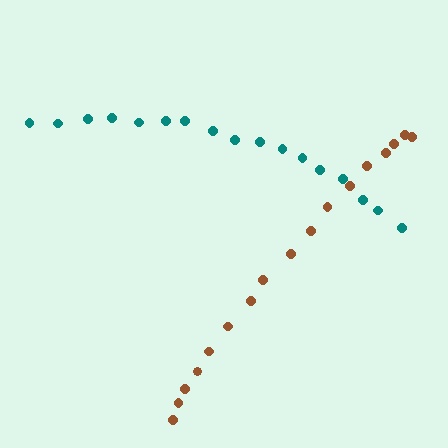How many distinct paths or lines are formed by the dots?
There are 2 distinct paths.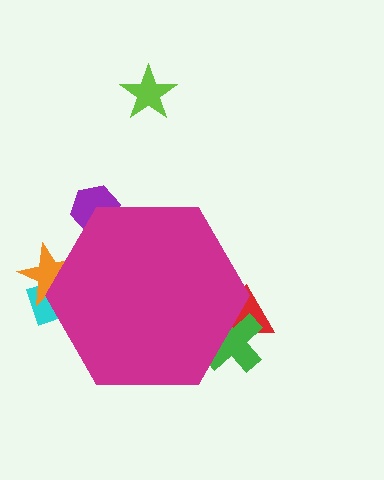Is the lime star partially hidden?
No, the lime star is fully visible.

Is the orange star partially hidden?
Yes, the orange star is partially hidden behind the magenta hexagon.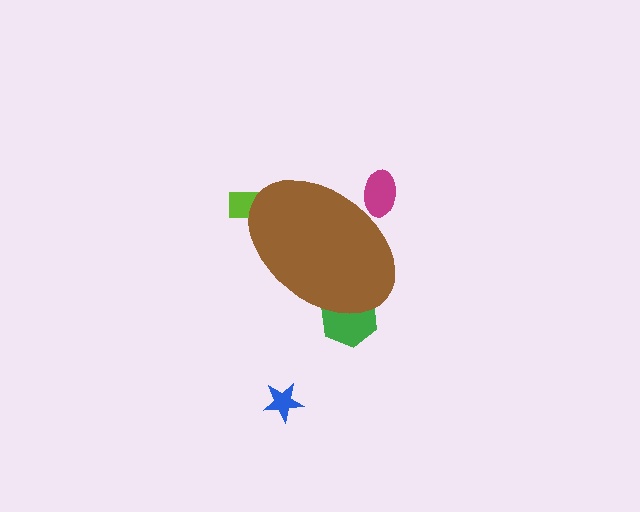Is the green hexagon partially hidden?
Yes, the green hexagon is partially hidden behind the brown ellipse.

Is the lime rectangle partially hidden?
Yes, the lime rectangle is partially hidden behind the brown ellipse.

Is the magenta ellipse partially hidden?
Yes, the magenta ellipse is partially hidden behind the brown ellipse.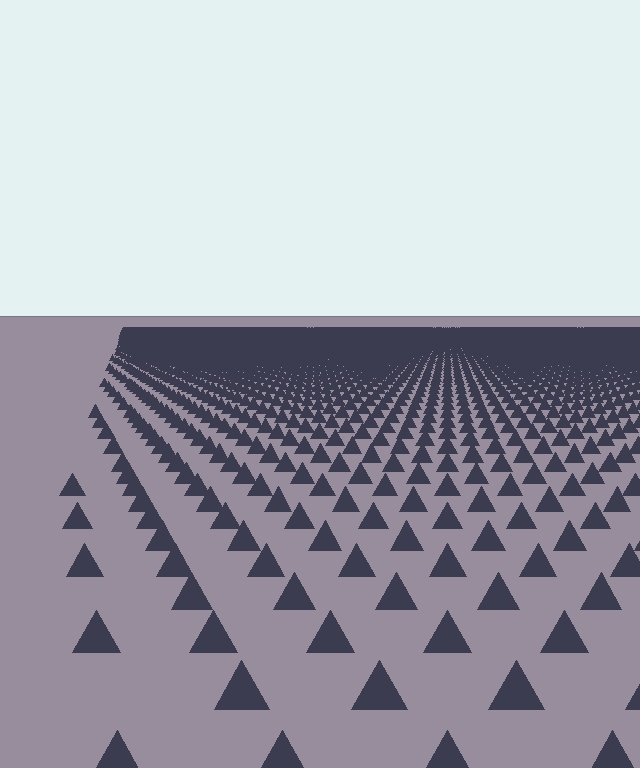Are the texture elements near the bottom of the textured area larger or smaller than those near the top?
Larger. Near the bottom, elements are closer to the viewer and appear at a bigger on-screen size.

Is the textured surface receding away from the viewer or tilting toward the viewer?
The surface is receding away from the viewer. Texture elements get smaller and denser toward the top.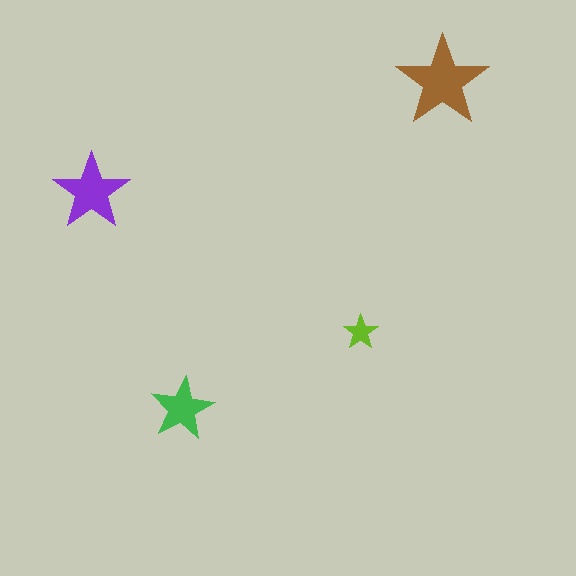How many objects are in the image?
There are 4 objects in the image.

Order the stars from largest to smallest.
the brown one, the purple one, the green one, the lime one.